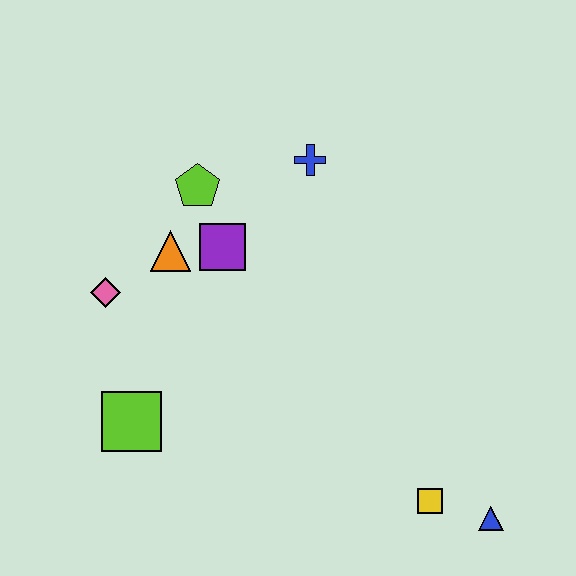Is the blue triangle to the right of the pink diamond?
Yes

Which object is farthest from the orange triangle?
The blue triangle is farthest from the orange triangle.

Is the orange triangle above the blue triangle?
Yes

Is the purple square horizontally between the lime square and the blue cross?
Yes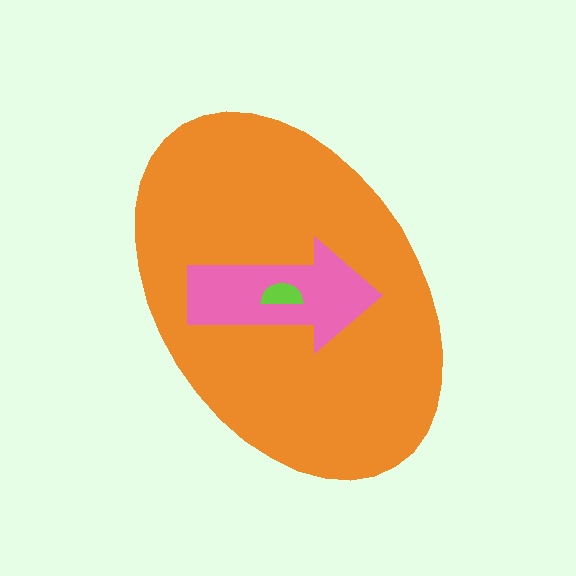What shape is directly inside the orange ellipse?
The pink arrow.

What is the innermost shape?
The lime semicircle.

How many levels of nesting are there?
3.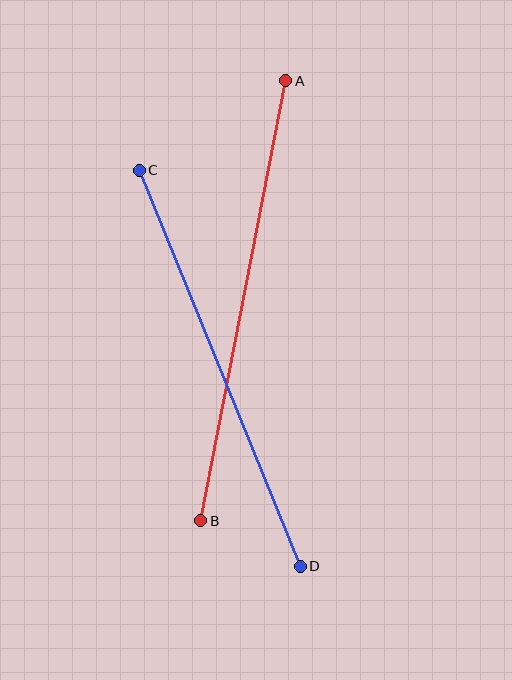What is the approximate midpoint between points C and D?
The midpoint is at approximately (220, 368) pixels.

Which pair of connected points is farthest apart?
Points A and B are farthest apart.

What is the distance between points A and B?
The distance is approximately 448 pixels.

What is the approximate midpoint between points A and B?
The midpoint is at approximately (243, 301) pixels.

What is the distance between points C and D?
The distance is approximately 427 pixels.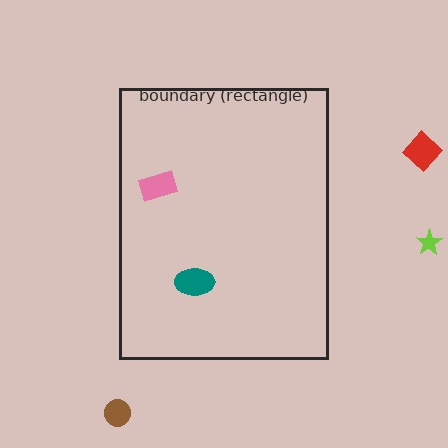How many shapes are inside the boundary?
2 inside, 3 outside.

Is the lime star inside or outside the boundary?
Outside.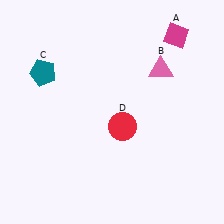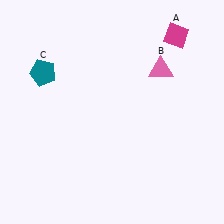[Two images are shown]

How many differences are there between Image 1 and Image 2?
There is 1 difference between the two images.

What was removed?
The red circle (D) was removed in Image 2.